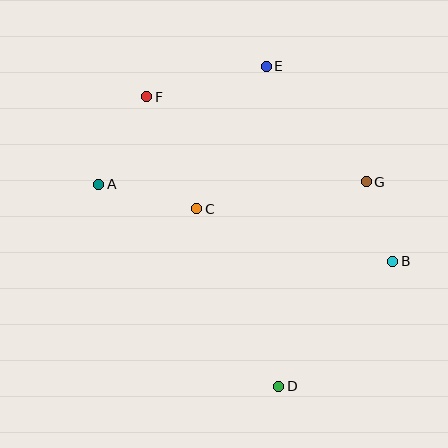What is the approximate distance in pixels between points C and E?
The distance between C and E is approximately 158 pixels.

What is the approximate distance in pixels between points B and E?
The distance between B and E is approximately 233 pixels.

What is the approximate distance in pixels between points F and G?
The distance between F and G is approximately 235 pixels.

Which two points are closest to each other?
Points B and G are closest to each other.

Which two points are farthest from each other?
Points D and E are farthest from each other.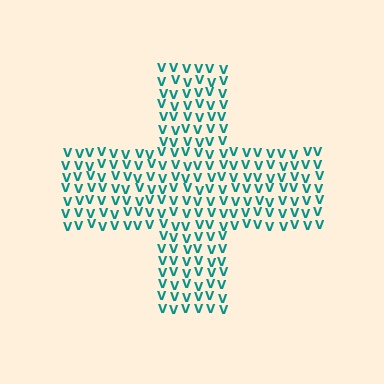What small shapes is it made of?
It is made of small letter V's.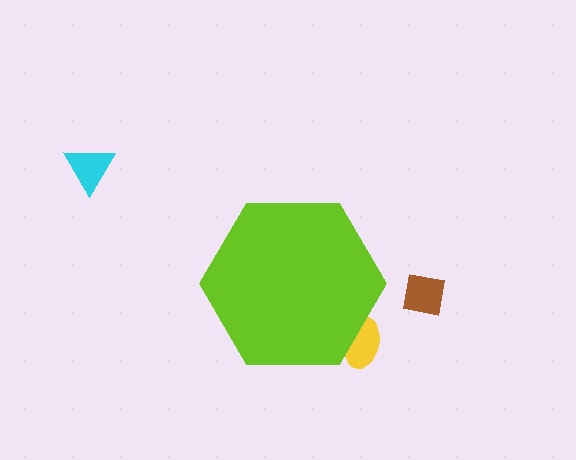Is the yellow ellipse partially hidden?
Yes, the yellow ellipse is partially hidden behind the lime hexagon.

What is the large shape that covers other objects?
A lime hexagon.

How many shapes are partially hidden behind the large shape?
1 shape is partially hidden.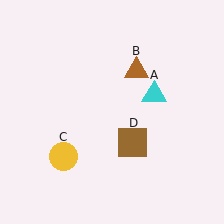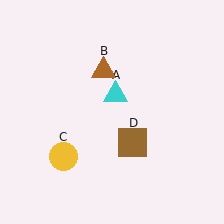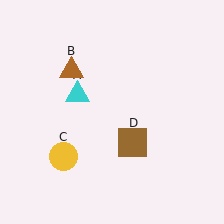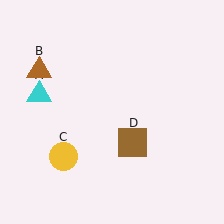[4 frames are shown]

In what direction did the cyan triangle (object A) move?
The cyan triangle (object A) moved left.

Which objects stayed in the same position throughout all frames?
Yellow circle (object C) and brown square (object D) remained stationary.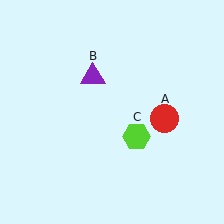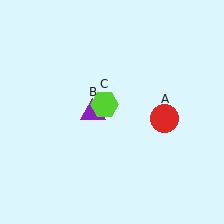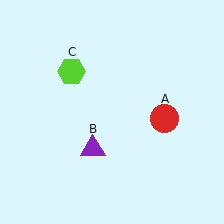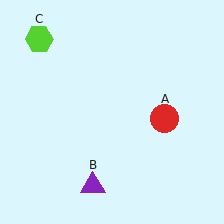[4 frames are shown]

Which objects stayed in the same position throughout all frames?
Red circle (object A) remained stationary.